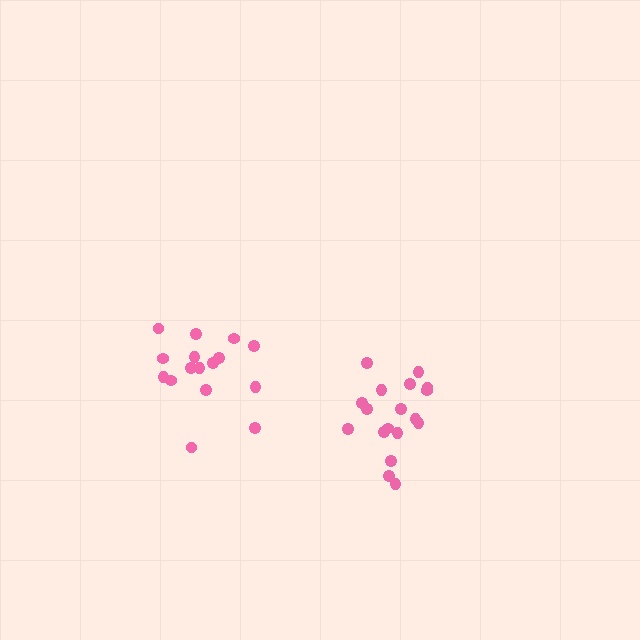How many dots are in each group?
Group 1: 16 dots, Group 2: 18 dots (34 total).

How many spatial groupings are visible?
There are 2 spatial groupings.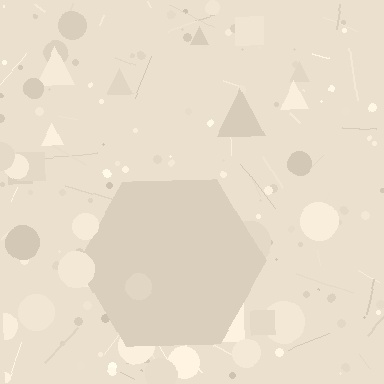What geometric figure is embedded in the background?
A hexagon is embedded in the background.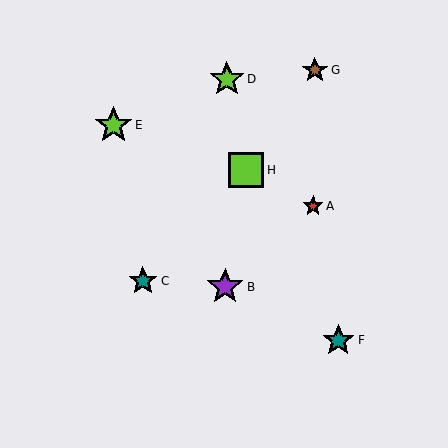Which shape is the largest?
The lime star (labeled E) is the largest.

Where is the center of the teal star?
The center of the teal star is at (338, 340).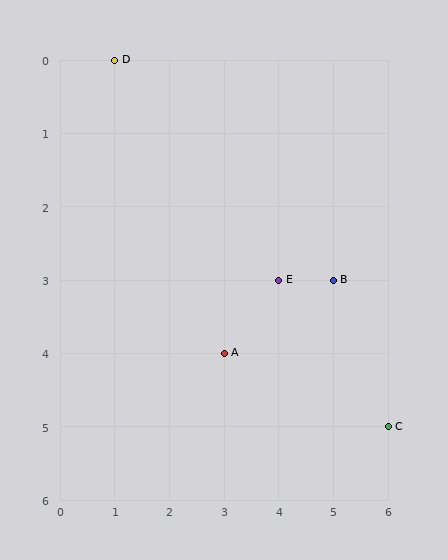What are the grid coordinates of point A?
Point A is at grid coordinates (3, 4).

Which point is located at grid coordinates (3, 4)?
Point A is at (3, 4).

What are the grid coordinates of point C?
Point C is at grid coordinates (6, 5).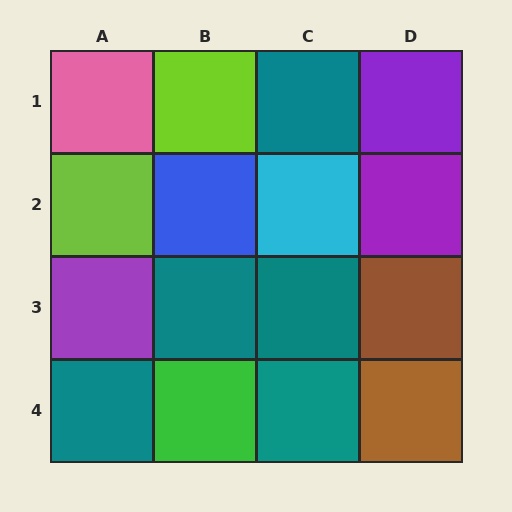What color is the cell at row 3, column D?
Brown.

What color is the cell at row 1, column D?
Purple.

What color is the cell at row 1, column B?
Lime.